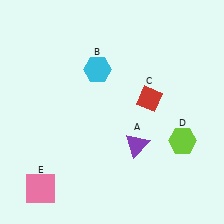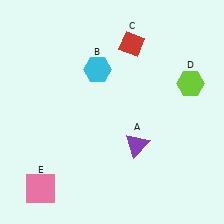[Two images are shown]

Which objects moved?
The objects that moved are: the red diamond (C), the lime hexagon (D).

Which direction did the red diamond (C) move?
The red diamond (C) moved up.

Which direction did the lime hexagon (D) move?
The lime hexagon (D) moved up.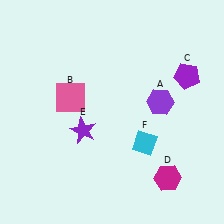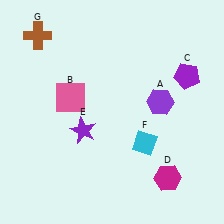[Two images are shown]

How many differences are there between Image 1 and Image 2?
There is 1 difference between the two images.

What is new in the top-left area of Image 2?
A brown cross (G) was added in the top-left area of Image 2.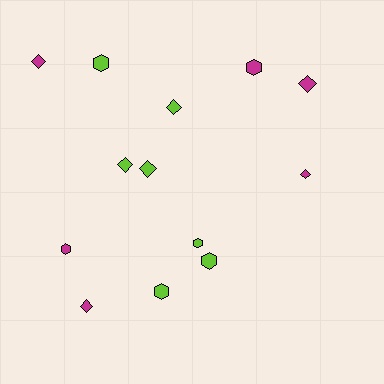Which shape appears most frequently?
Diamond, with 7 objects.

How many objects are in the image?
There are 13 objects.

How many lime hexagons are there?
There are 4 lime hexagons.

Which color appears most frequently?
Lime, with 7 objects.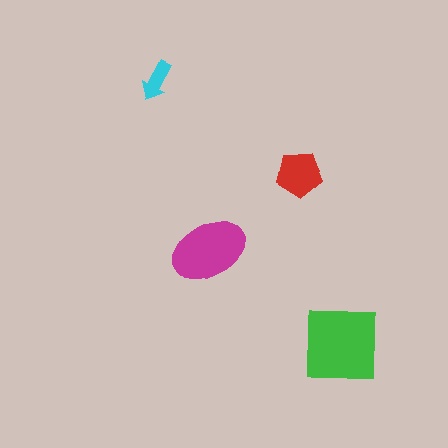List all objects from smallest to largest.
The cyan arrow, the red pentagon, the magenta ellipse, the green square.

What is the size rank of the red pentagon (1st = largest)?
3rd.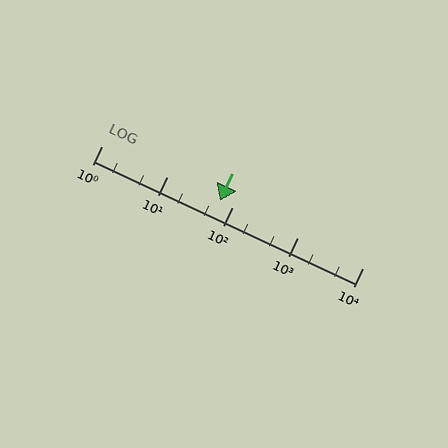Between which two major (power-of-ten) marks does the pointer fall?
The pointer is between 10 and 100.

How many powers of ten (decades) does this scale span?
The scale spans 4 decades, from 1 to 10000.